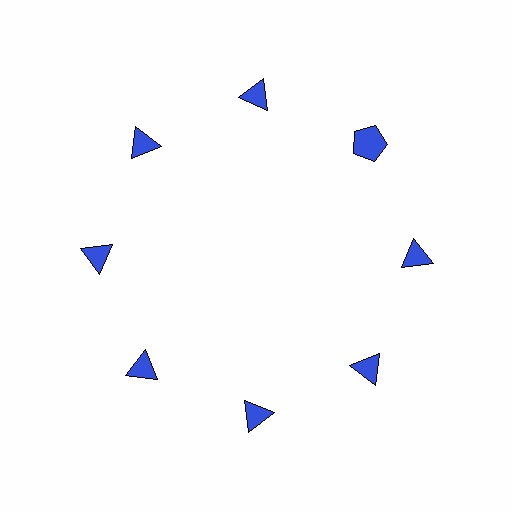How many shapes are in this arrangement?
There are 8 shapes arranged in a ring pattern.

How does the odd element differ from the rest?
It has a different shape: pentagon instead of triangle.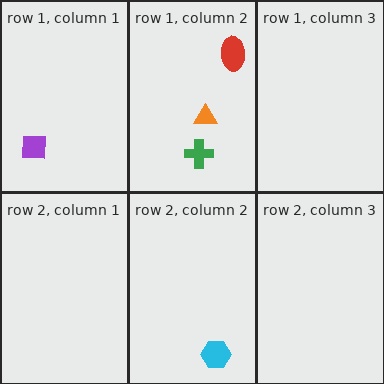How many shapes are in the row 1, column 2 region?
3.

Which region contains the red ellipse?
The row 1, column 2 region.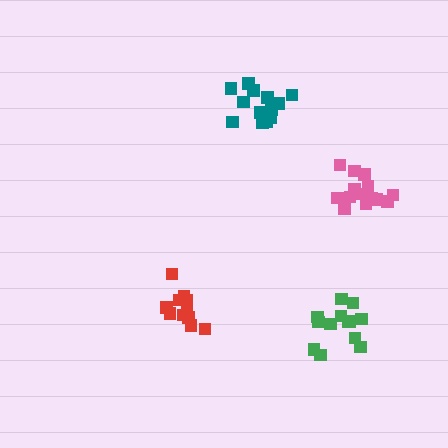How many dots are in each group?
Group 1: 11 dots, Group 2: 14 dots, Group 3: 13 dots, Group 4: 15 dots (53 total).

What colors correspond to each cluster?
The clusters are colored: red, teal, green, pink.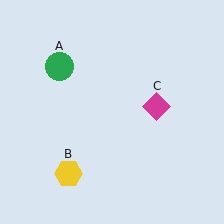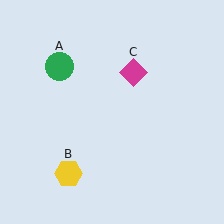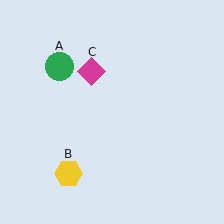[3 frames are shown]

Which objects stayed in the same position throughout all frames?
Green circle (object A) and yellow hexagon (object B) remained stationary.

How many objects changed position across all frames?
1 object changed position: magenta diamond (object C).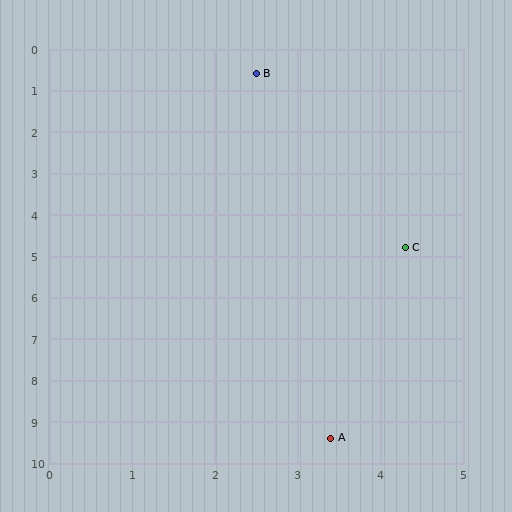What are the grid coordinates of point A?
Point A is at approximately (3.4, 9.4).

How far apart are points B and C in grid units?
Points B and C are about 4.6 grid units apart.